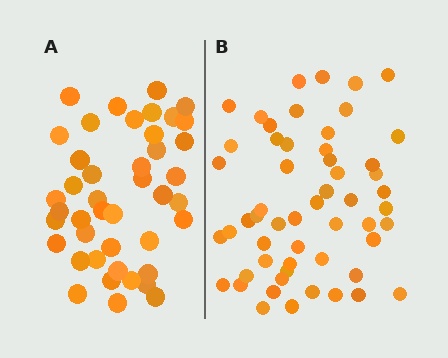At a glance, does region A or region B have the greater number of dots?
Region B (the right region) has more dots.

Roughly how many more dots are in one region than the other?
Region B has roughly 12 or so more dots than region A.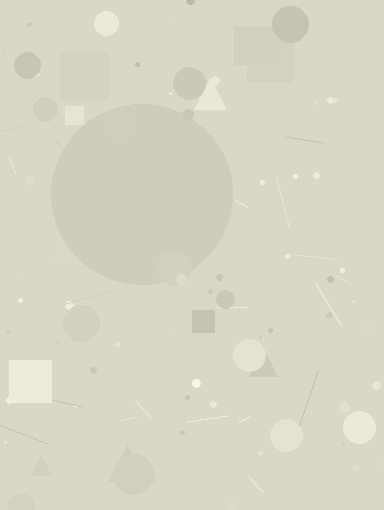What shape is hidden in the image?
A circle is hidden in the image.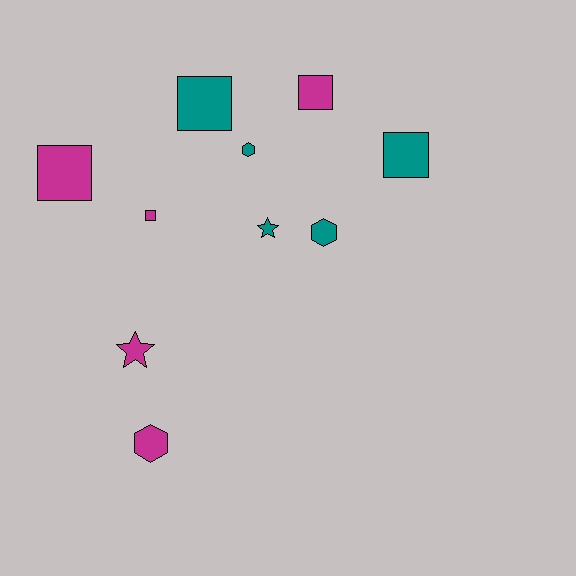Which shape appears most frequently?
Square, with 5 objects.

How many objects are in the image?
There are 10 objects.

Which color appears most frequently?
Teal, with 5 objects.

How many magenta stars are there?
There is 1 magenta star.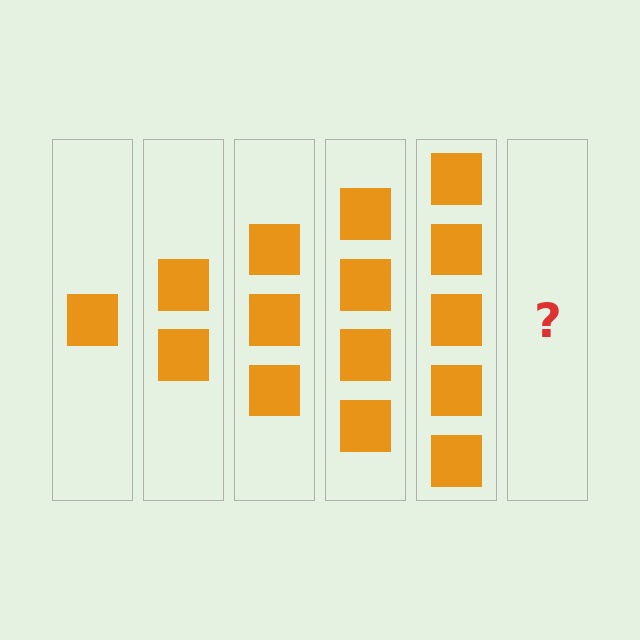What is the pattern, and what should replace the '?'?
The pattern is that each step adds one more square. The '?' should be 6 squares.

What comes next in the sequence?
The next element should be 6 squares.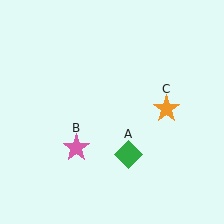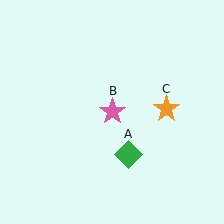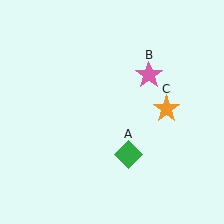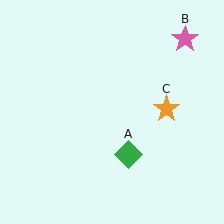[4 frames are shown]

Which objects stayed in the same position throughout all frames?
Green diamond (object A) and orange star (object C) remained stationary.